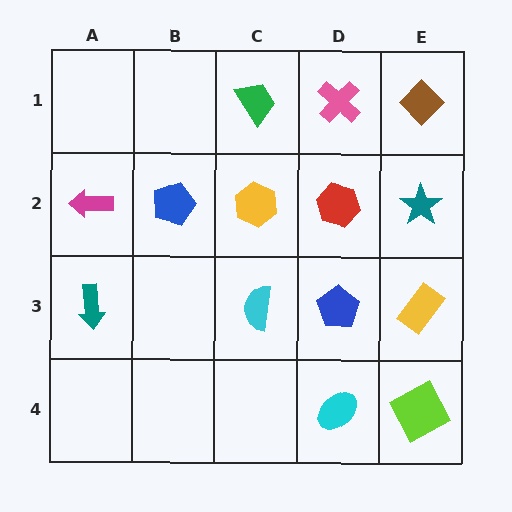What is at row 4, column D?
A cyan ellipse.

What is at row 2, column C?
A yellow hexagon.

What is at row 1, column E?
A brown diamond.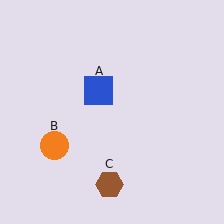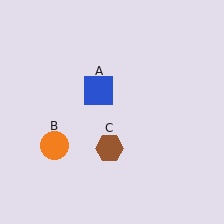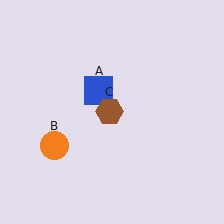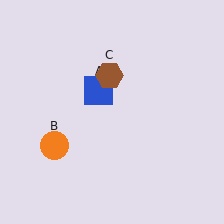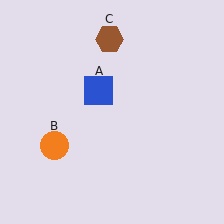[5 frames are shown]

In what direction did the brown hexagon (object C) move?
The brown hexagon (object C) moved up.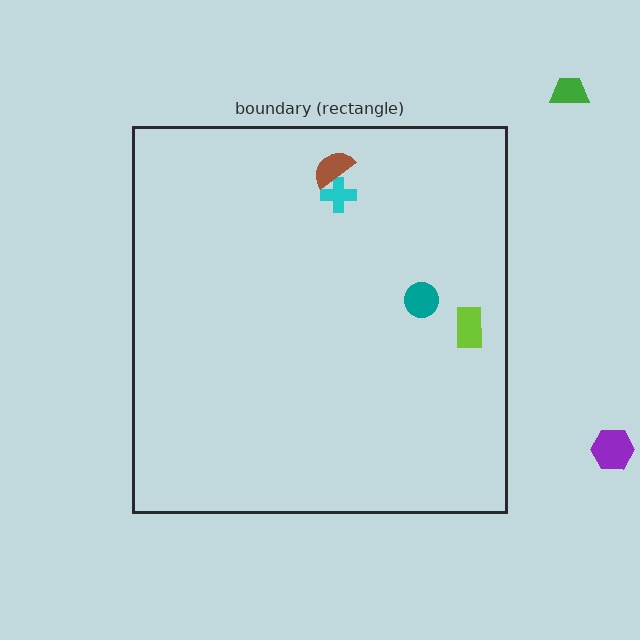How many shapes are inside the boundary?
4 inside, 2 outside.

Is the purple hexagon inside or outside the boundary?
Outside.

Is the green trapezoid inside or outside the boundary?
Outside.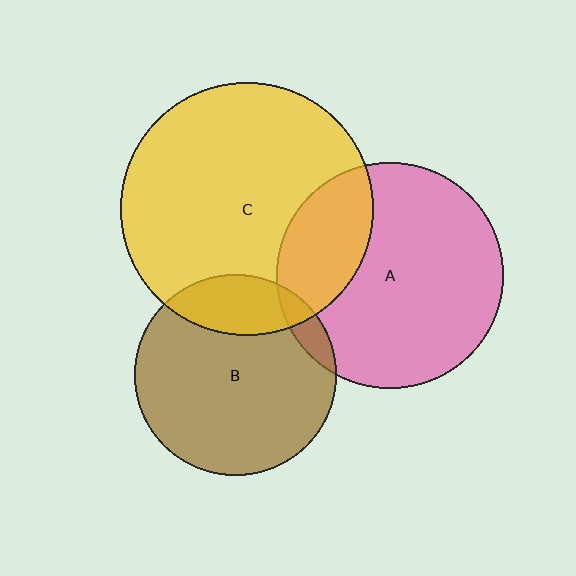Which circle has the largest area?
Circle C (yellow).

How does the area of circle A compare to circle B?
Approximately 1.3 times.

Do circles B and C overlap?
Yes.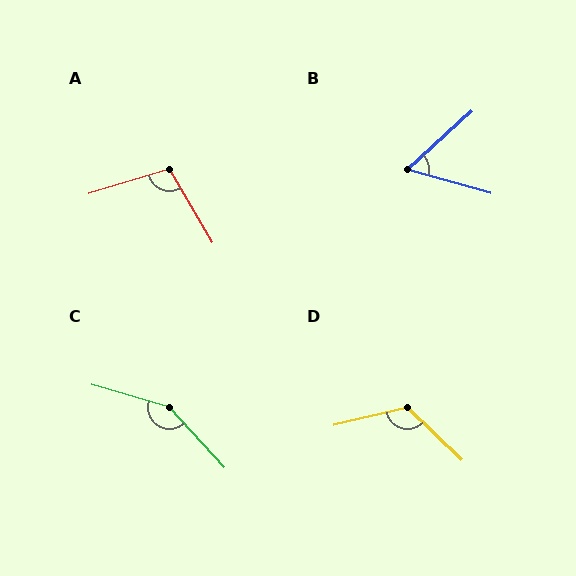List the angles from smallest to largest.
B (58°), A (104°), D (123°), C (149°).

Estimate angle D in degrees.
Approximately 123 degrees.